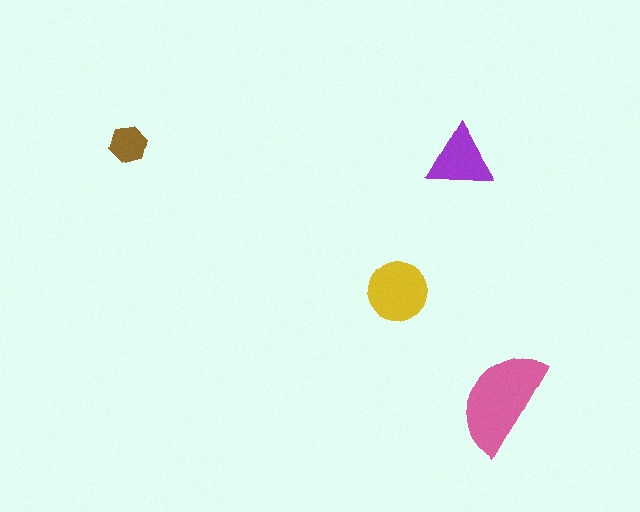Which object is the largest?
The pink semicircle.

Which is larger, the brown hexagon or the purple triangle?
The purple triangle.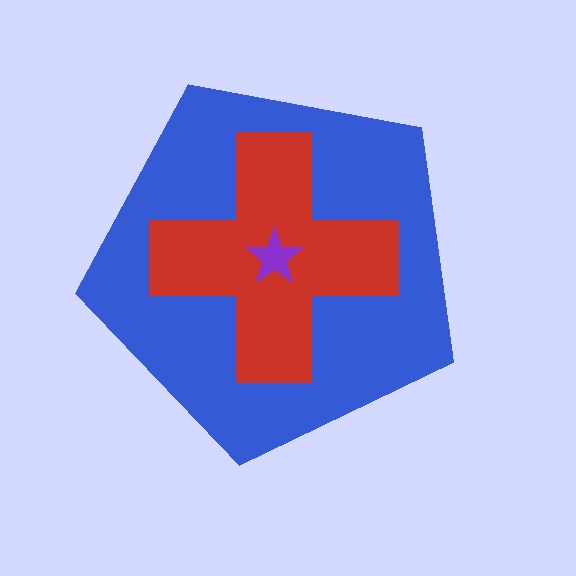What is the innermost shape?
The purple star.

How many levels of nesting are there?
3.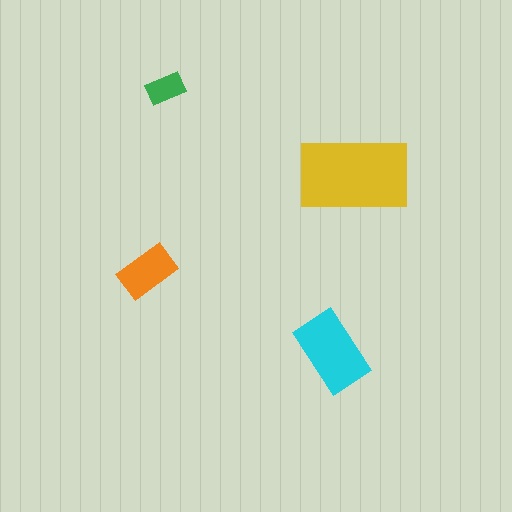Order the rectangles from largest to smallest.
the yellow one, the cyan one, the orange one, the green one.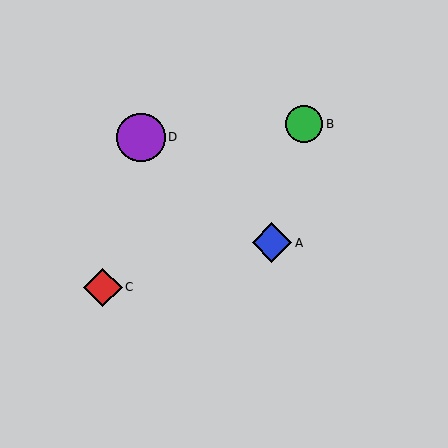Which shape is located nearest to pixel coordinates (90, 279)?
The red diamond (labeled C) at (103, 287) is nearest to that location.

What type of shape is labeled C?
Shape C is a red diamond.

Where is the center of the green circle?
The center of the green circle is at (304, 124).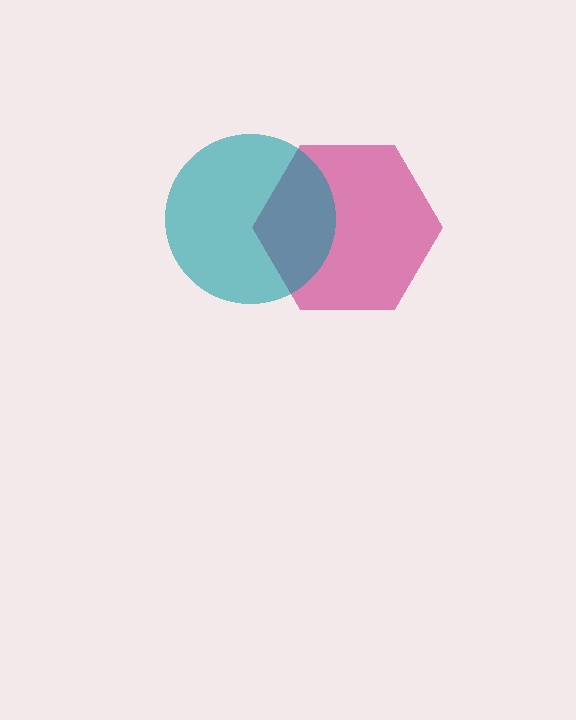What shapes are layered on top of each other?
The layered shapes are: a magenta hexagon, a teal circle.